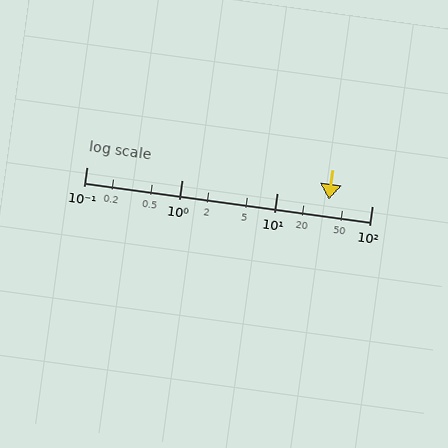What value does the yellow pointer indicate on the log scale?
The pointer indicates approximately 35.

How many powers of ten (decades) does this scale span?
The scale spans 3 decades, from 0.1 to 100.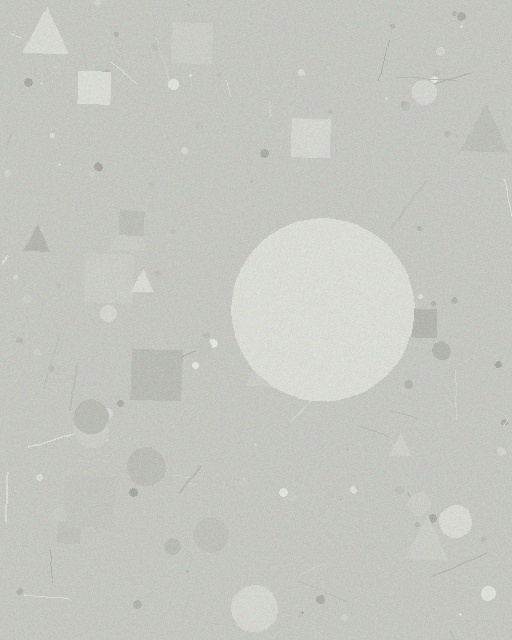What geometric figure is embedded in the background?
A circle is embedded in the background.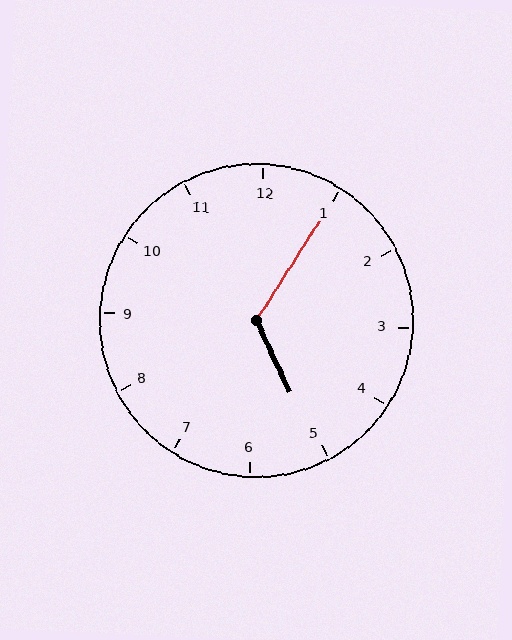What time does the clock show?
5:05.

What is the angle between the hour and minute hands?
Approximately 122 degrees.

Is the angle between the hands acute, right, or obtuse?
It is obtuse.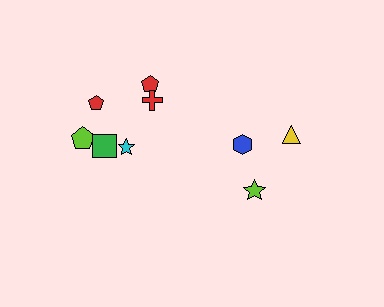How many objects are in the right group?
There are 3 objects.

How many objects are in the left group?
There are 6 objects.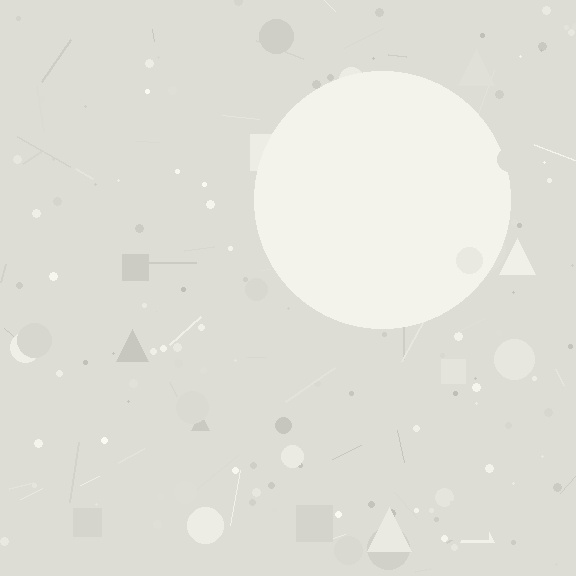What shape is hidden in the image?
A circle is hidden in the image.